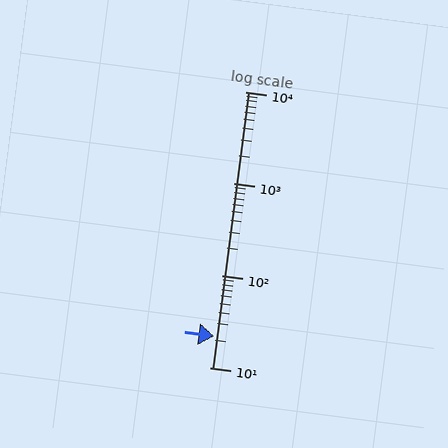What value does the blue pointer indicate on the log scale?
The pointer indicates approximately 22.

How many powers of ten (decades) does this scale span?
The scale spans 3 decades, from 10 to 10000.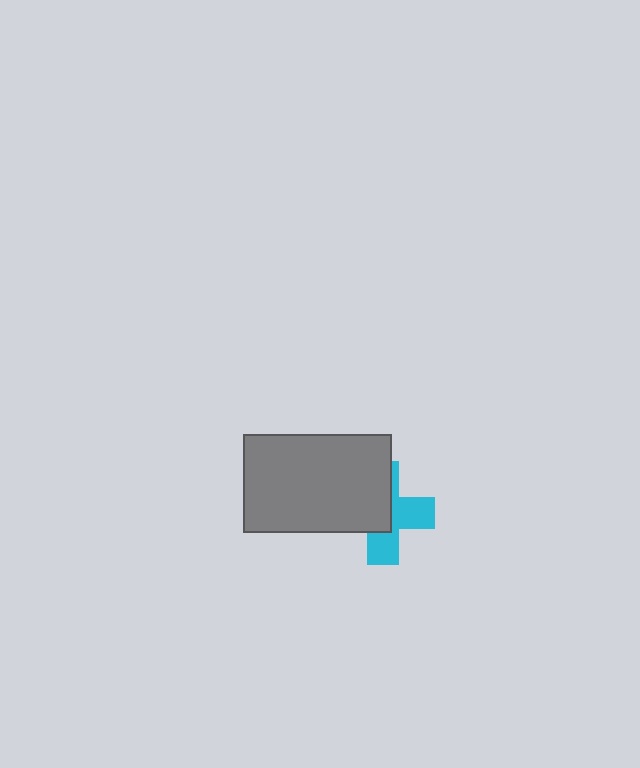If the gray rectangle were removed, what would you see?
You would see the complete cyan cross.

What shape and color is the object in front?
The object in front is a gray rectangle.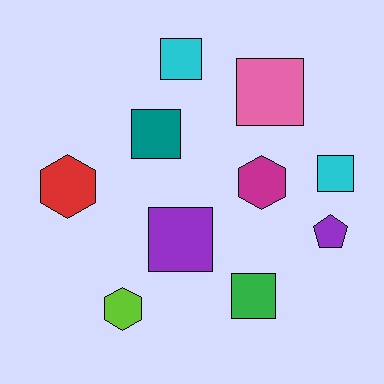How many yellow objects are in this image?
There are no yellow objects.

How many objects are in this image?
There are 10 objects.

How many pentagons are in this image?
There is 1 pentagon.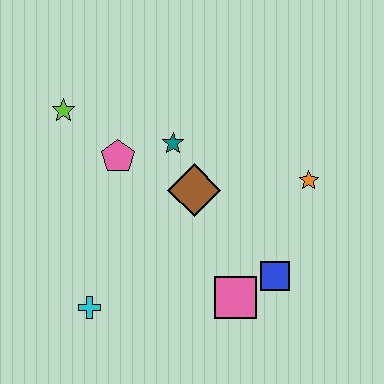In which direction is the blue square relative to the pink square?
The blue square is to the right of the pink square.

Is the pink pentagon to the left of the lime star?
No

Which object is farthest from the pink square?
The lime star is farthest from the pink square.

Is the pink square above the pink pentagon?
No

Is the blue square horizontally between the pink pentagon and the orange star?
Yes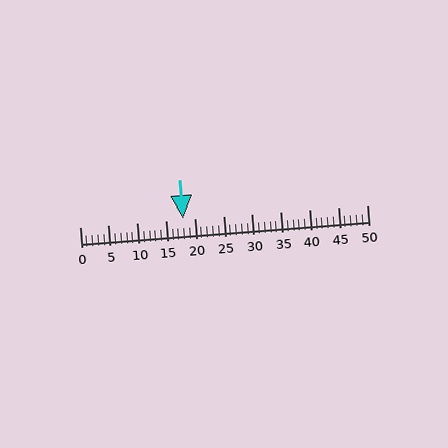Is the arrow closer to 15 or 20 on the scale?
The arrow is closer to 20.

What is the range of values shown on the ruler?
The ruler shows values from 0 to 50.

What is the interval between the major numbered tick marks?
The major tick marks are spaced 5 units apart.